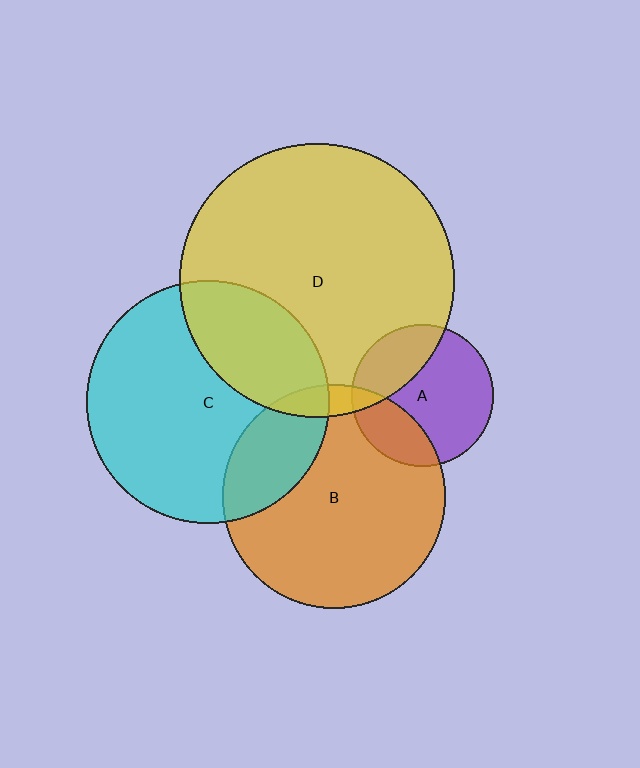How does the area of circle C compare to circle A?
Approximately 2.9 times.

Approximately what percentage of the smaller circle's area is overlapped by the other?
Approximately 25%.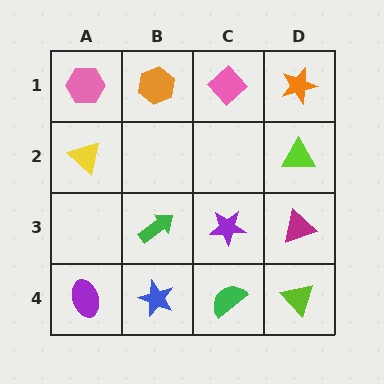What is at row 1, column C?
A pink diamond.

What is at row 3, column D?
A magenta triangle.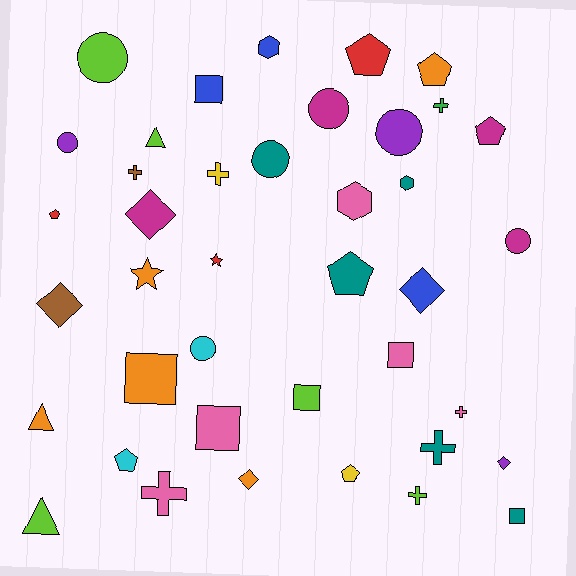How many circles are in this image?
There are 7 circles.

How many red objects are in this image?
There are 3 red objects.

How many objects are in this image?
There are 40 objects.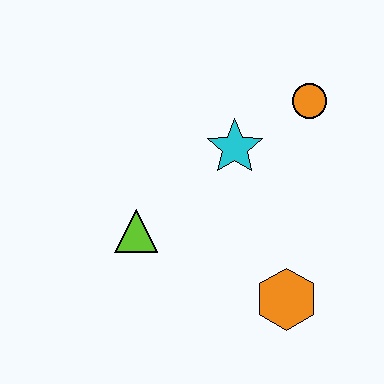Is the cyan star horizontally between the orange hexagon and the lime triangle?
Yes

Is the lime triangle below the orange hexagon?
No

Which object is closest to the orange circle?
The cyan star is closest to the orange circle.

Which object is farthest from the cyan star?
The orange hexagon is farthest from the cyan star.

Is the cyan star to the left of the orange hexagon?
Yes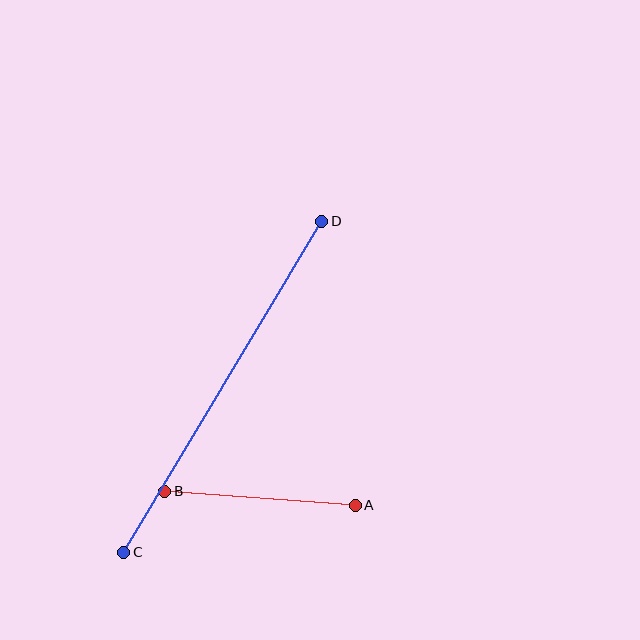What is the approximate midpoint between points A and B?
The midpoint is at approximately (260, 498) pixels.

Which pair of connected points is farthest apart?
Points C and D are farthest apart.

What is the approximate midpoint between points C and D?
The midpoint is at approximately (223, 387) pixels.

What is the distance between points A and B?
The distance is approximately 191 pixels.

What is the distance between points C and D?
The distance is approximately 386 pixels.